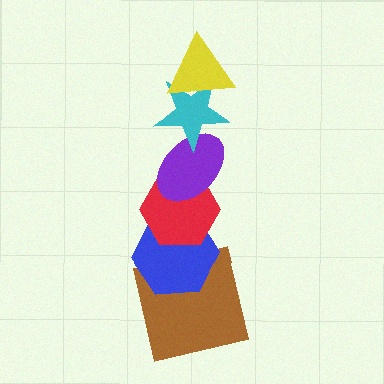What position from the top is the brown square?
The brown square is 6th from the top.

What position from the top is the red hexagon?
The red hexagon is 4th from the top.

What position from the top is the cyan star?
The cyan star is 2nd from the top.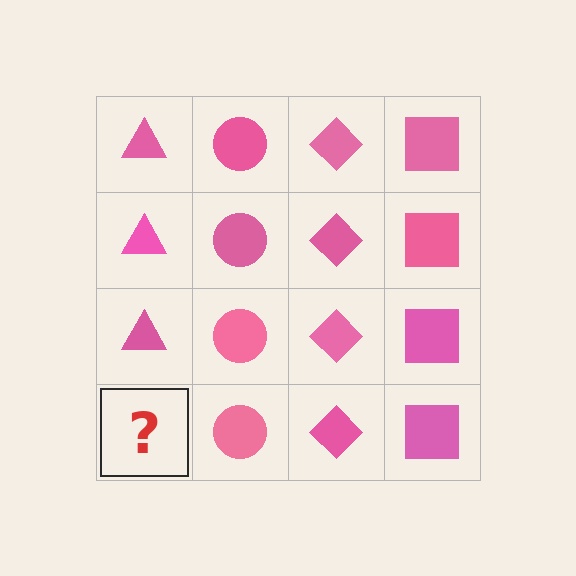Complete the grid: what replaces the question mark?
The question mark should be replaced with a pink triangle.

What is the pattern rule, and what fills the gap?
The rule is that each column has a consistent shape. The gap should be filled with a pink triangle.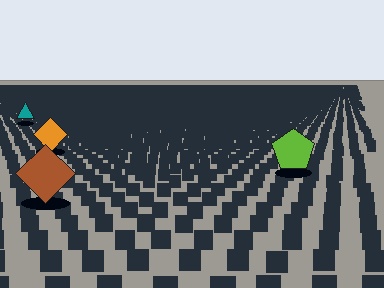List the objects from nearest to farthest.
From nearest to farthest: the brown diamond, the lime pentagon, the orange diamond, the teal triangle.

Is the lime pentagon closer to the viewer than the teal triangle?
Yes. The lime pentagon is closer — you can tell from the texture gradient: the ground texture is coarser near it.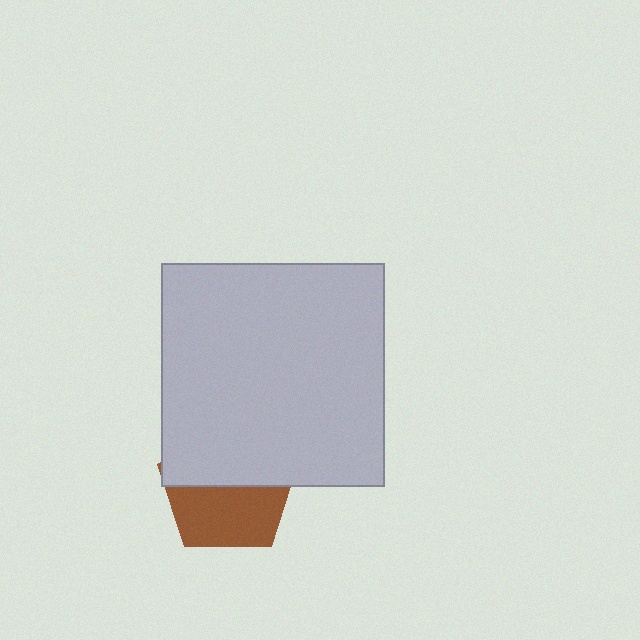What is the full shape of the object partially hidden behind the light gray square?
The partially hidden object is a brown pentagon.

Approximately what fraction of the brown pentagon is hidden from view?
Roughly 51% of the brown pentagon is hidden behind the light gray square.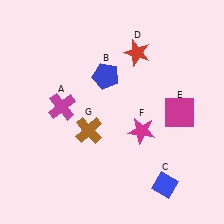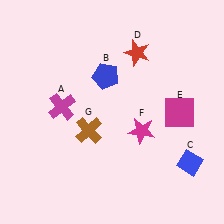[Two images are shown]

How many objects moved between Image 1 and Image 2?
1 object moved between the two images.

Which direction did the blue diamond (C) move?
The blue diamond (C) moved right.